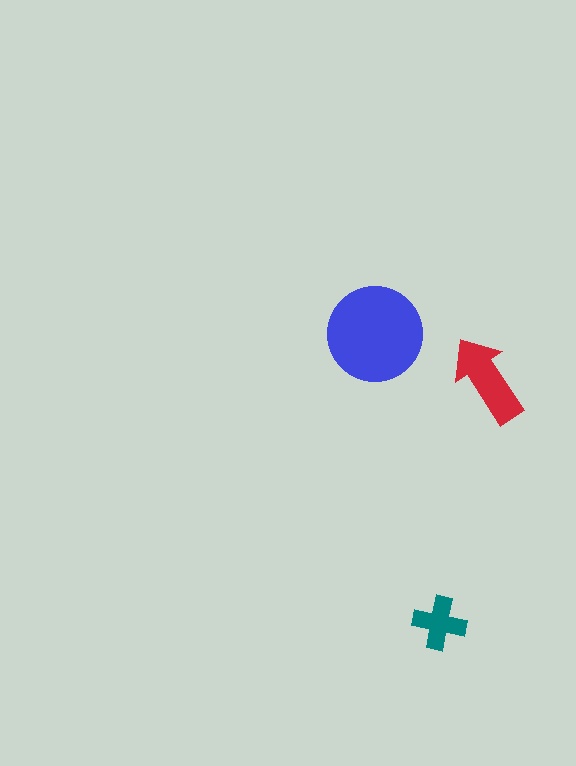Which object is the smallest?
The teal cross.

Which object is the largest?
The blue circle.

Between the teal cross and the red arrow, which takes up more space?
The red arrow.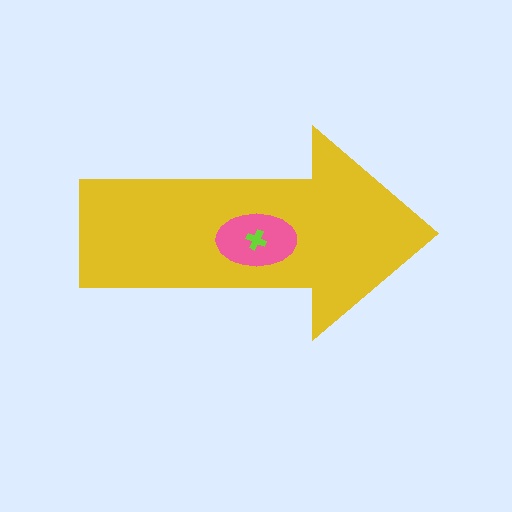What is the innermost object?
The lime cross.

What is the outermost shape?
The yellow arrow.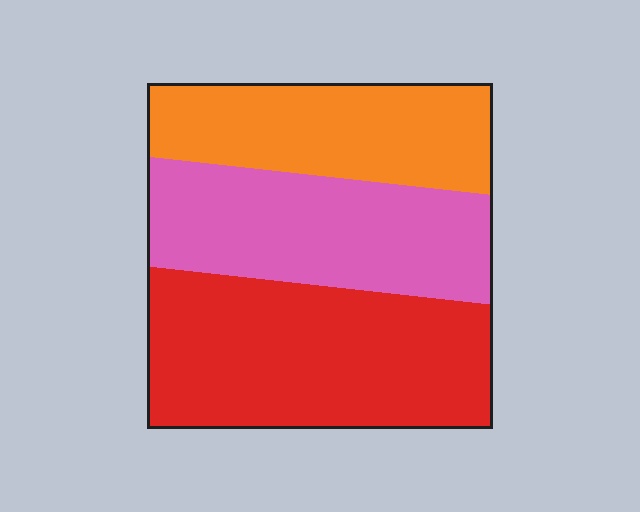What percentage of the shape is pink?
Pink covers about 30% of the shape.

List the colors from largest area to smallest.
From largest to smallest: red, pink, orange.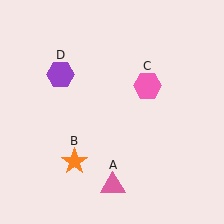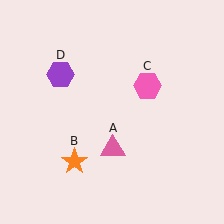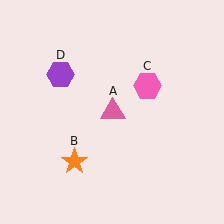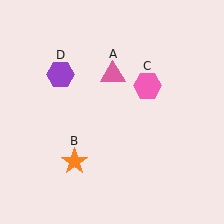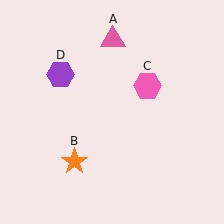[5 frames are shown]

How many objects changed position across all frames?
1 object changed position: pink triangle (object A).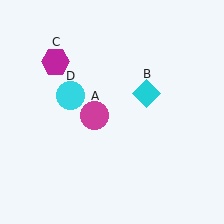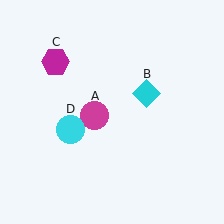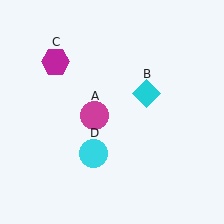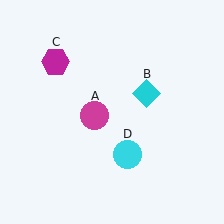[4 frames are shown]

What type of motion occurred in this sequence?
The cyan circle (object D) rotated counterclockwise around the center of the scene.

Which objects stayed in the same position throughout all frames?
Magenta circle (object A) and cyan diamond (object B) and magenta hexagon (object C) remained stationary.